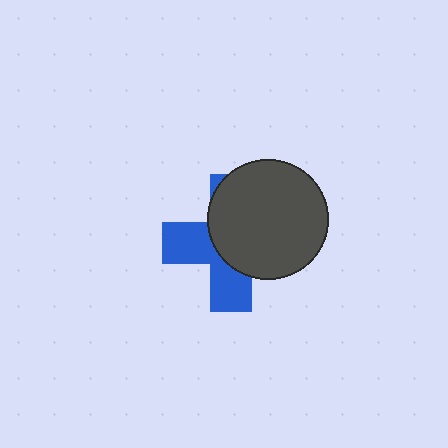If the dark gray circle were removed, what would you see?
You would see the complete blue cross.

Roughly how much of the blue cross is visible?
A small part of it is visible (roughly 43%).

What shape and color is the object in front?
The object in front is a dark gray circle.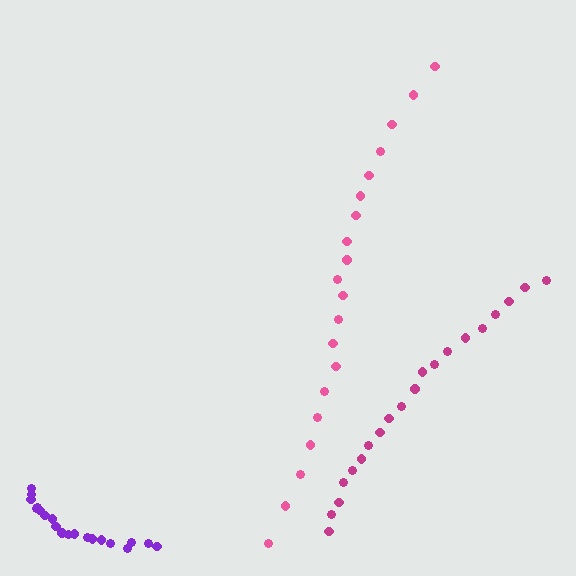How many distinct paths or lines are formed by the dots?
There are 3 distinct paths.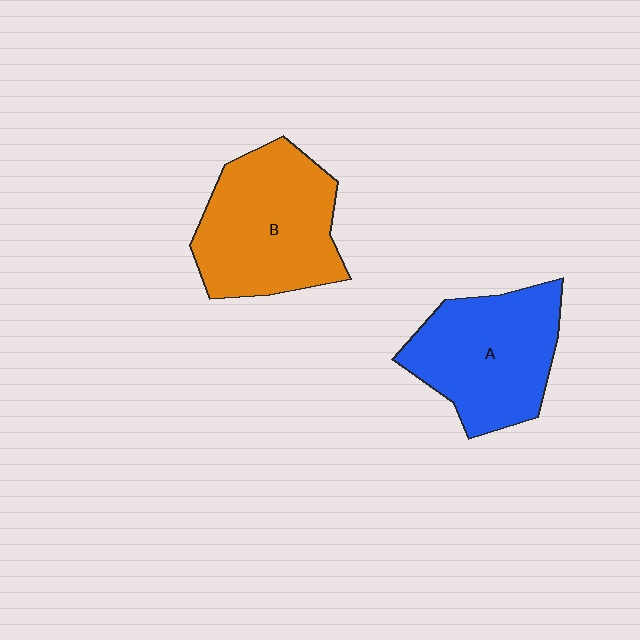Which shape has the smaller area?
Shape A (blue).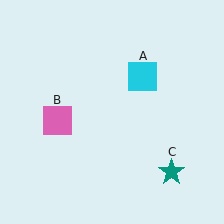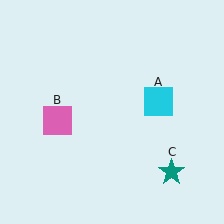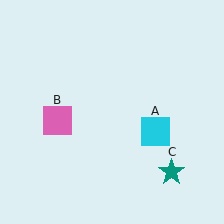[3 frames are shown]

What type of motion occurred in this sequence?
The cyan square (object A) rotated clockwise around the center of the scene.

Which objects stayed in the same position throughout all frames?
Pink square (object B) and teal star (object C) remained stationary.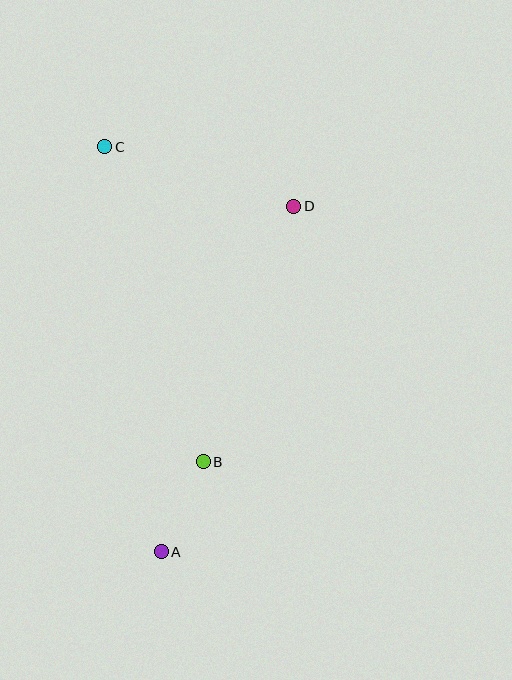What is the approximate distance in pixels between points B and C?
The distance between B and C is approximately 330 pixels.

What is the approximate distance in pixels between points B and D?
The distance between B and D is approximately 271 pixels.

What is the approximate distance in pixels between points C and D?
The distance between C and D is approximately 198 pixels.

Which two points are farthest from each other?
Points A and C are farthest from each other.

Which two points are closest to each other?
Points A and B are closest to each other.